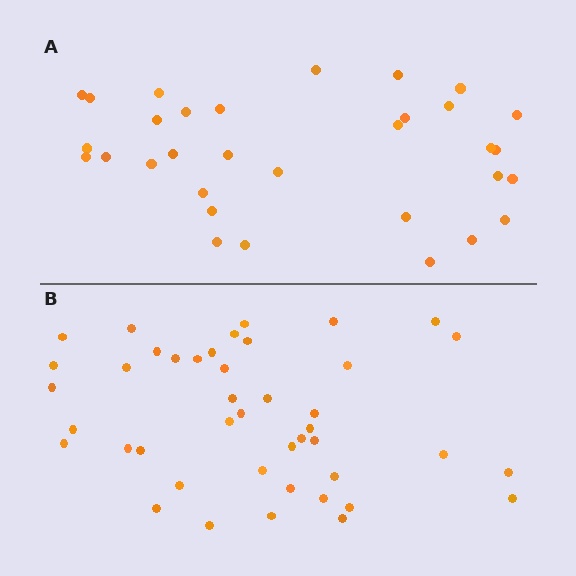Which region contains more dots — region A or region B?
Region B (the bottom region) has more dots.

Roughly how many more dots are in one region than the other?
Region B has roughly 12 or so more dots than region A.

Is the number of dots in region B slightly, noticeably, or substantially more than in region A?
Region B has noticeably more, but not dramatically so. The ratio is roughly 1.3 to 1.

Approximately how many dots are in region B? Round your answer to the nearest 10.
About 40 dots. (The exact count is 43, which rounds to 40.)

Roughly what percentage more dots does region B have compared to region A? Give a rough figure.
About 35% more.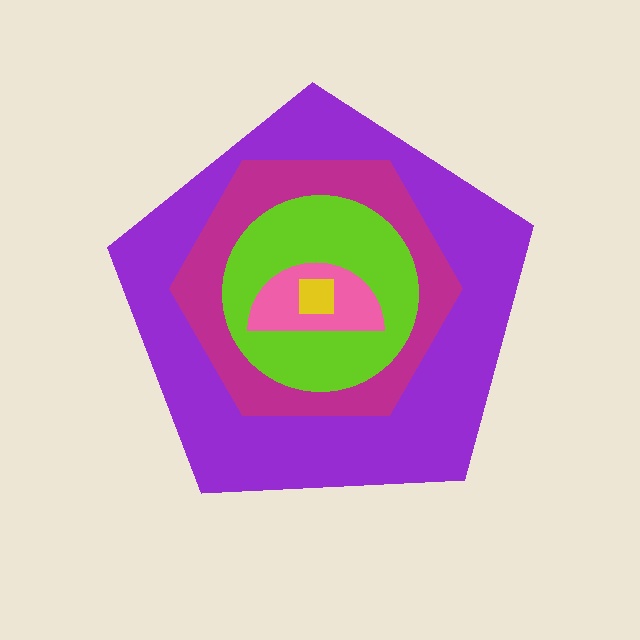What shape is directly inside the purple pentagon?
The magenta hexagon.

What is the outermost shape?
The purple pentagon.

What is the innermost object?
The yellow square.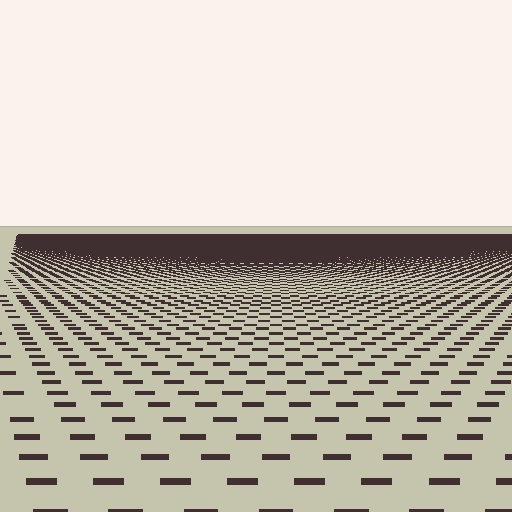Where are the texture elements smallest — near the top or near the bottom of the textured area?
Near the top.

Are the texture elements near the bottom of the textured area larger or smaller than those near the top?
Larger. Near the bottom, elements are closer to the viewer and appear at a bigger on-screen size.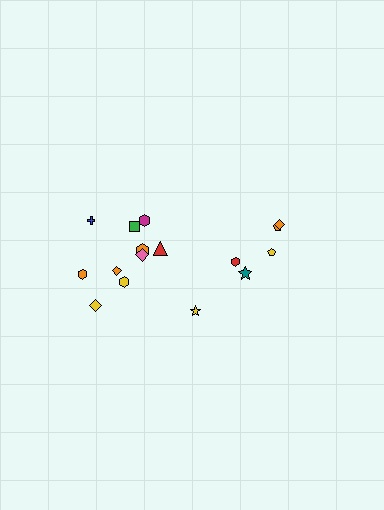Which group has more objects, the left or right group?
The left group.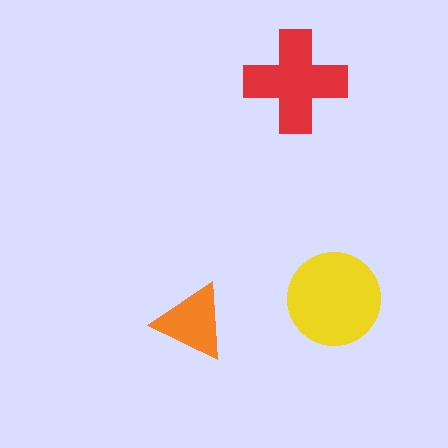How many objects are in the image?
There are 3 objects in the image.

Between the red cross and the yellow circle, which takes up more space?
The yellow circle.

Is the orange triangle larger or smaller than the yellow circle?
Smaller.